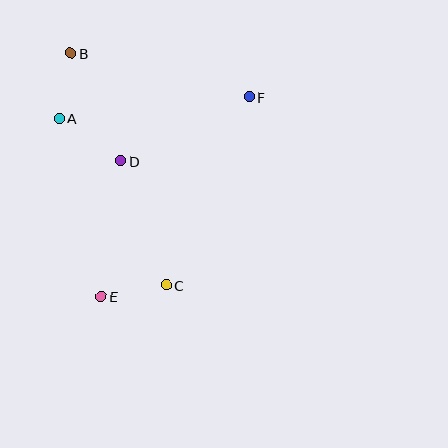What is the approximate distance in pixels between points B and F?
The distance between B and F is approximately 184 pixels.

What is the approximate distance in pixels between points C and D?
The distance between C and D is approximately 132 pixels.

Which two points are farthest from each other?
Points B and C are farthest from each other.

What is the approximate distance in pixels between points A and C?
The distance between A and C is approximately 198 pixels.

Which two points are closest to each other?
Points C and E are closest to each other.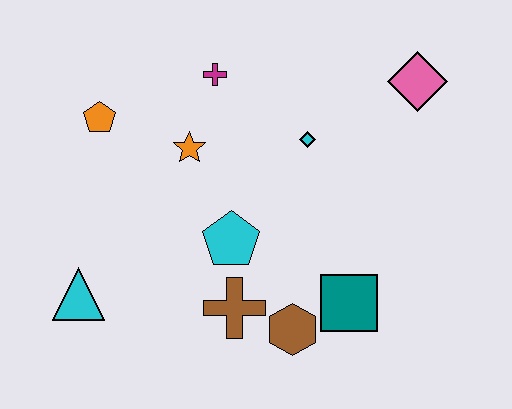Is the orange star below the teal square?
No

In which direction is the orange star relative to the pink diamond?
The orange star is to the left of the pink diamond.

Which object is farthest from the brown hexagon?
The orange pentagon is farthest from the brown hexagon.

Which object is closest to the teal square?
The brown hexagon is closest to the teal square.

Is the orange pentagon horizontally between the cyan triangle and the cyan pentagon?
Yes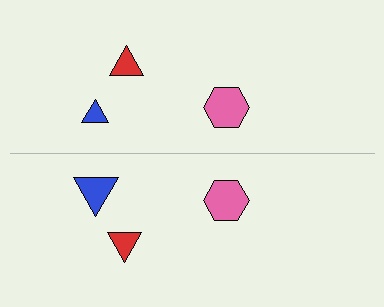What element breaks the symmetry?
The blue triangle on the bottom side has a different size than its mirror counterpart.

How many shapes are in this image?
There are 6 shapes in this image.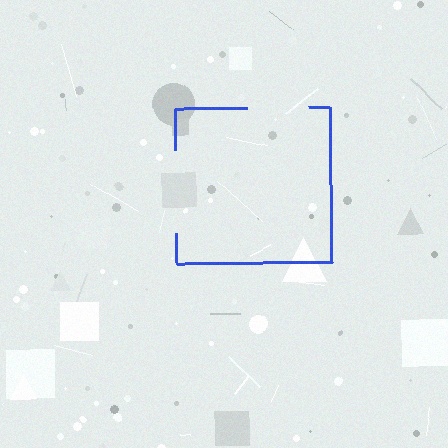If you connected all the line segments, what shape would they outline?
They would outline a square.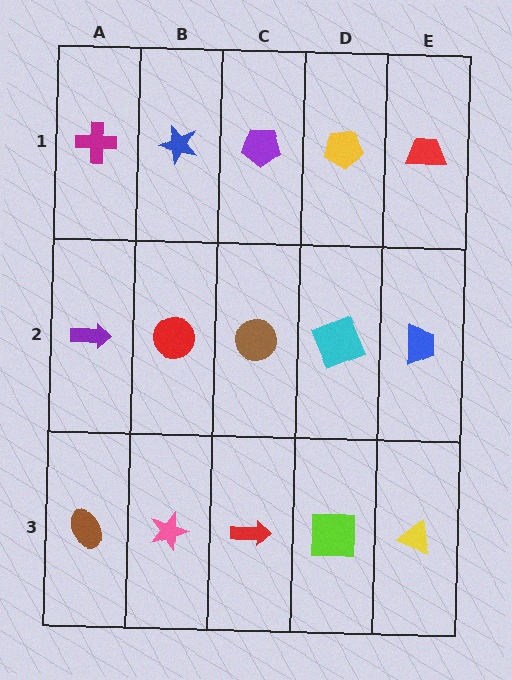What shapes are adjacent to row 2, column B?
A blue star (row 1, column B), a pink star (row 3, column B), a purple arrow (row 2, column A), a brown circle (row 2, column C).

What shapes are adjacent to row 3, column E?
A blue trapezoid (row 2, column E), a lime square (row 3, column D).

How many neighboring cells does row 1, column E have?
2.